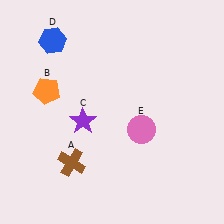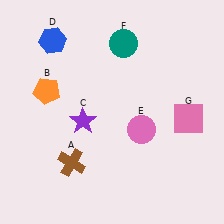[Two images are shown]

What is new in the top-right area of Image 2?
A teal circle (F) was added in the top-right area of Image 2.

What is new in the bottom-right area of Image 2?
A pink square (G) was added in the bottom-right area of Image 2.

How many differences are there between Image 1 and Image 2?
There are 2 differences between the two images.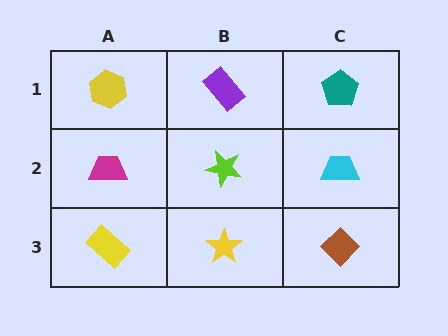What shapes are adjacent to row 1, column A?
A magenta trapezoid (row 2, column A), a purple rectangle (row 1, column B).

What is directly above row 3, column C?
A cyan trapezoid.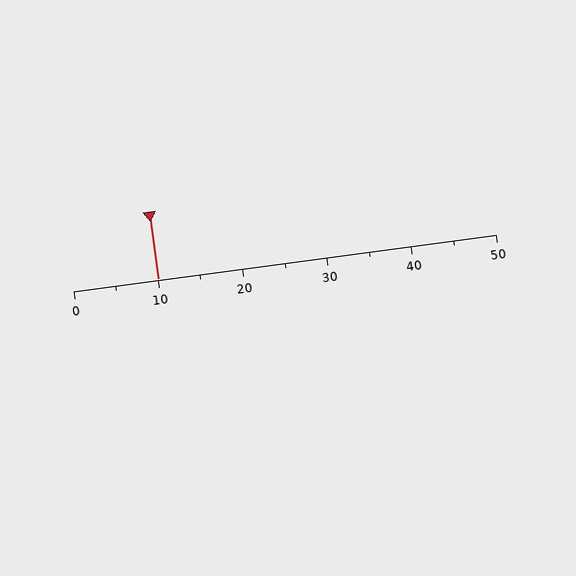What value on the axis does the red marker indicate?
The marker indicates approximately 10.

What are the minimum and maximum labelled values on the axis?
The axis runs from 0 to 50.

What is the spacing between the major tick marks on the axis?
The major ticks are spaced 10 apart.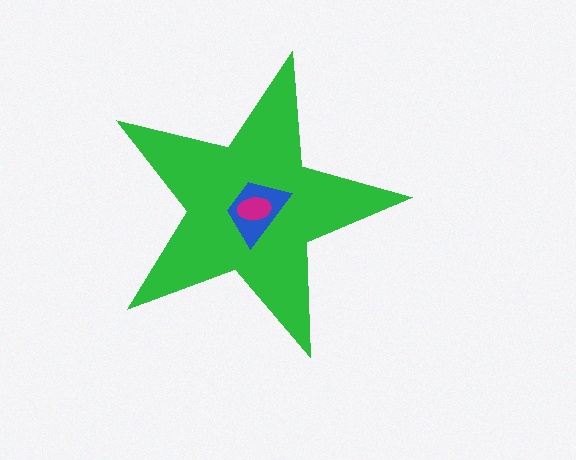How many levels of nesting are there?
3.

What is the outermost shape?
The green star.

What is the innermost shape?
The magenta ellipse.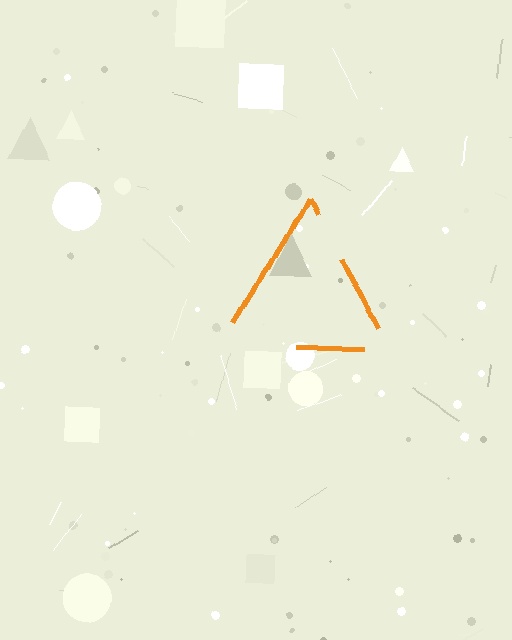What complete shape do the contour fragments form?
The contour fragments form a triangle.